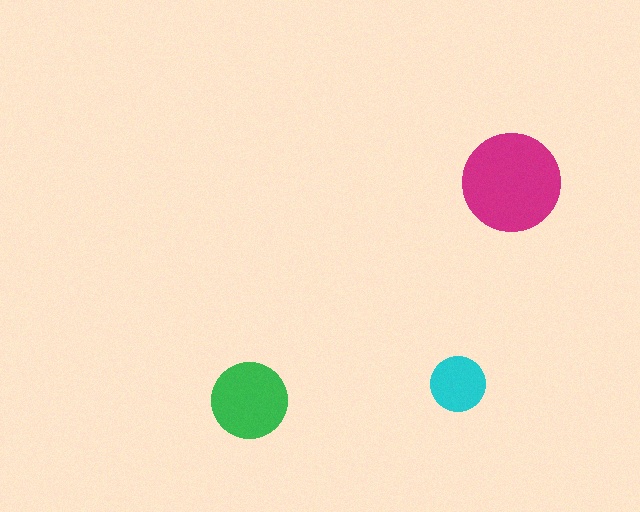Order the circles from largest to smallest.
the magenta one, the green one, the cyan one.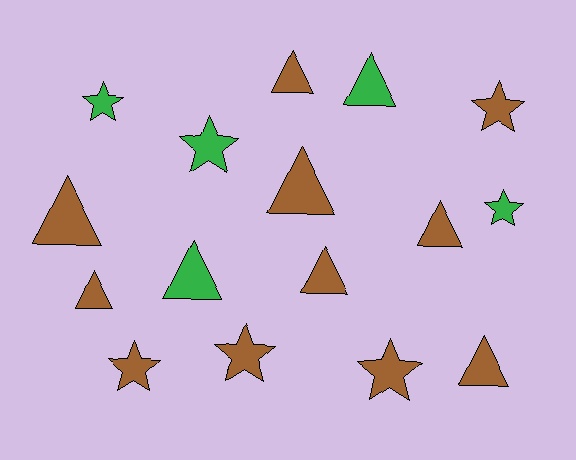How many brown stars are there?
There are 4 brown stars.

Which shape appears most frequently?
Triangle, with 9 objects.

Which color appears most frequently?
Brown, with 11 objects.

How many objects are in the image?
There are 16 objects.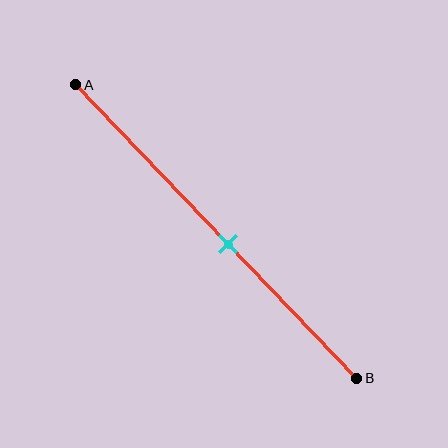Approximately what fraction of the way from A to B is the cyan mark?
The cyan mark is approximately 55% of the way from A to B.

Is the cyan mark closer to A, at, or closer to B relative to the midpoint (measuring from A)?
The cyan mark is closer to point B than the midpoint of segment AB.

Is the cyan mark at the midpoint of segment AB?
No, the mark is at about 55% from A, not at the 50% midpoint.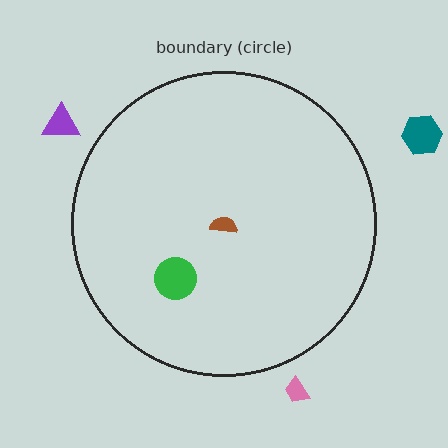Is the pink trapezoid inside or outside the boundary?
Outside.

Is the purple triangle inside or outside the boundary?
Outside.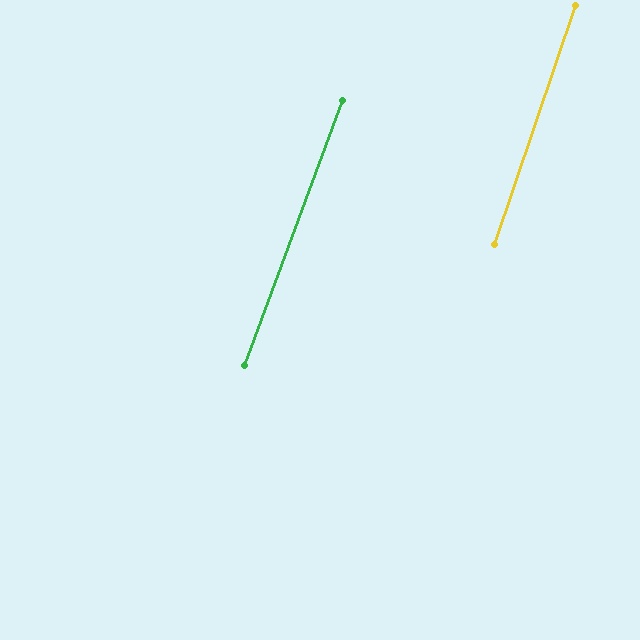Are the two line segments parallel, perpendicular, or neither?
Parallel — their directions differ by only 1.5°.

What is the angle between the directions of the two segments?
Approximately 2 degrees.